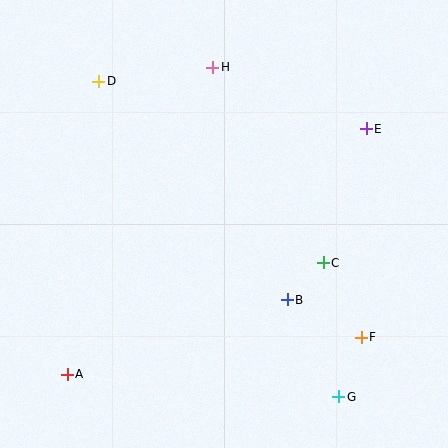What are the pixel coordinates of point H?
Point H is at (213, 67).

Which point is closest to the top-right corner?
Point E is closest to the top-right corner.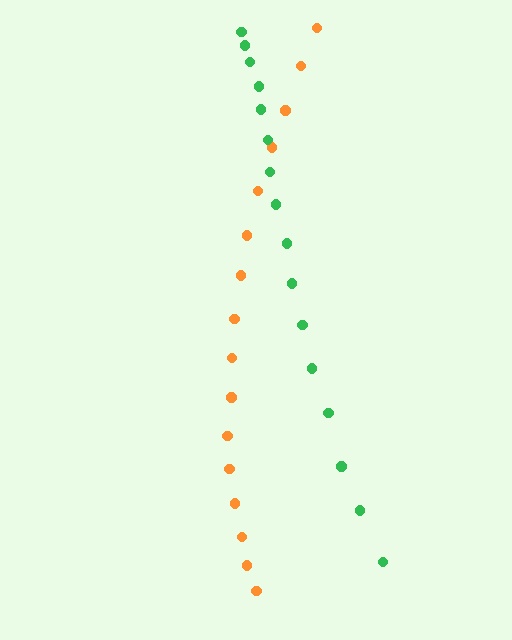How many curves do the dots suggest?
There are 2 distinct paths.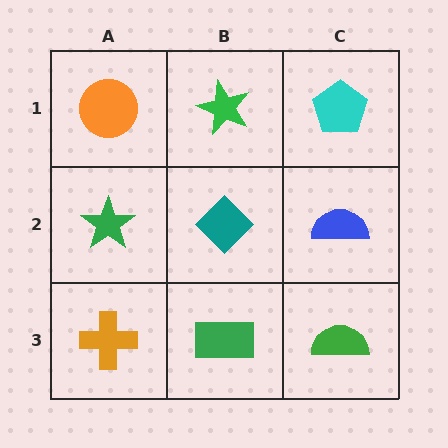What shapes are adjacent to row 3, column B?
A teal diamond (row 2, column B), an orange cross (row 3, column A), a green semicircle (row 3, column C).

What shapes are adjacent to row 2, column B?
A green star (row 1, column B), a green rectangle (row 3, column B), a green star (row 2, column A), a blue semicircle (row 2, column C).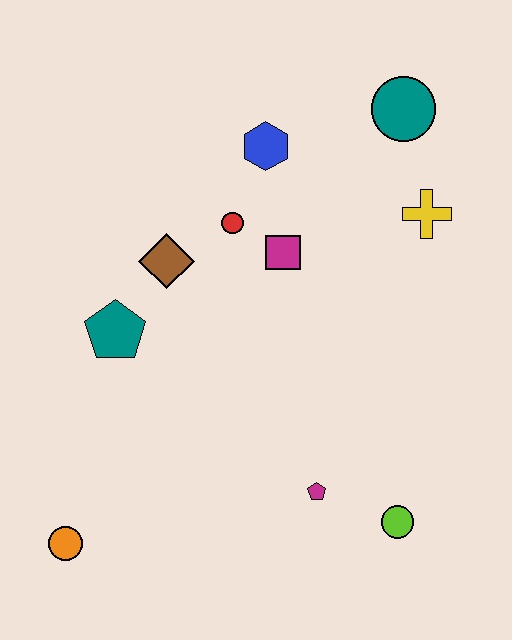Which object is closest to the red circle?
The magenta square is closest to the red circle.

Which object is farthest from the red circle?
The orange circle is farthest from the red circle.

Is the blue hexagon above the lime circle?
Yes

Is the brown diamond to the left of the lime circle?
Yes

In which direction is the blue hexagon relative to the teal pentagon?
The blue hexagon is above the teal pentagon.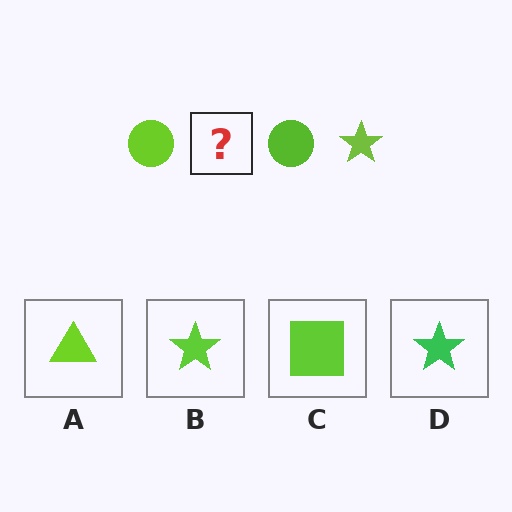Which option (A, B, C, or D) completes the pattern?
B.